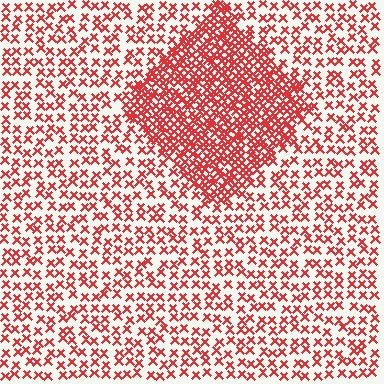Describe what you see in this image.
The image contains small red elements arranged at two different densities. A diamond-shaped region is visible where the elements are more densely packed than the surrounding area.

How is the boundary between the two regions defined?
The boundary is defined by a change in element density (approximately 2.4x ratio). All elements are the same color, size, and shape.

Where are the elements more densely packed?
The elements are more densely packed inside the diamond boundary.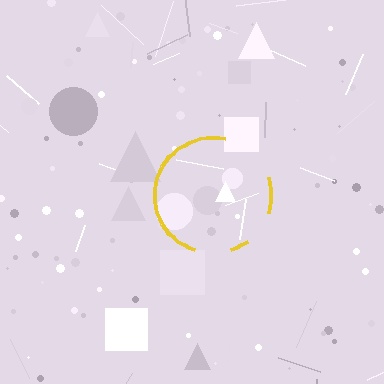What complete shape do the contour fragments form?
The contour fragments form a circle.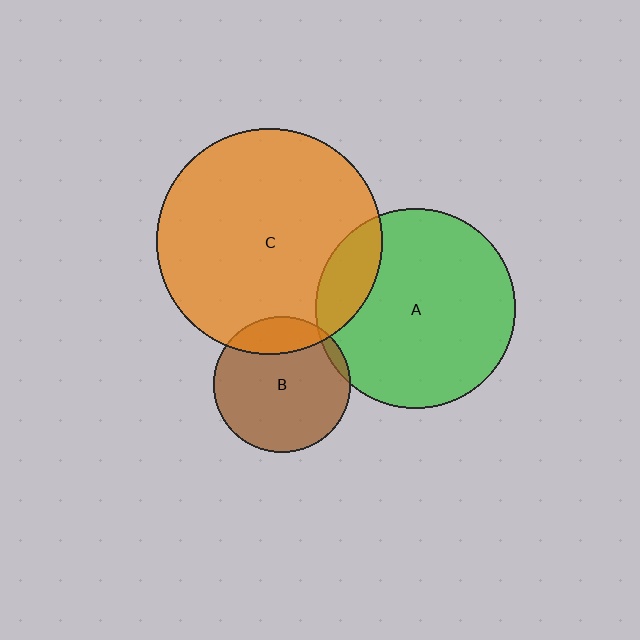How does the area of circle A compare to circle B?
Approximately 2.2 times.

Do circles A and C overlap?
Yes.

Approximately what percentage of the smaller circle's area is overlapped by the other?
Approximately 15%.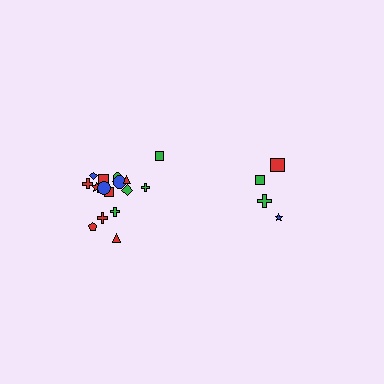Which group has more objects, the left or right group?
The left group.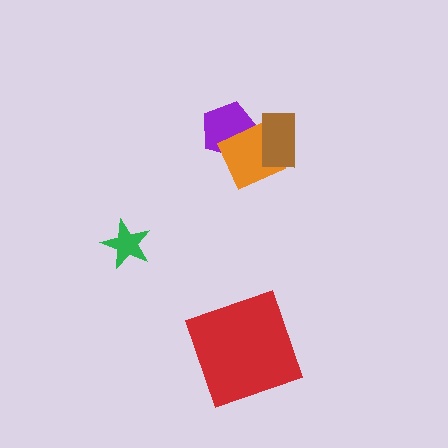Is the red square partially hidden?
No, no other shape covers it.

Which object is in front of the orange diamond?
The brown rectangle is in front of the orange diamond.